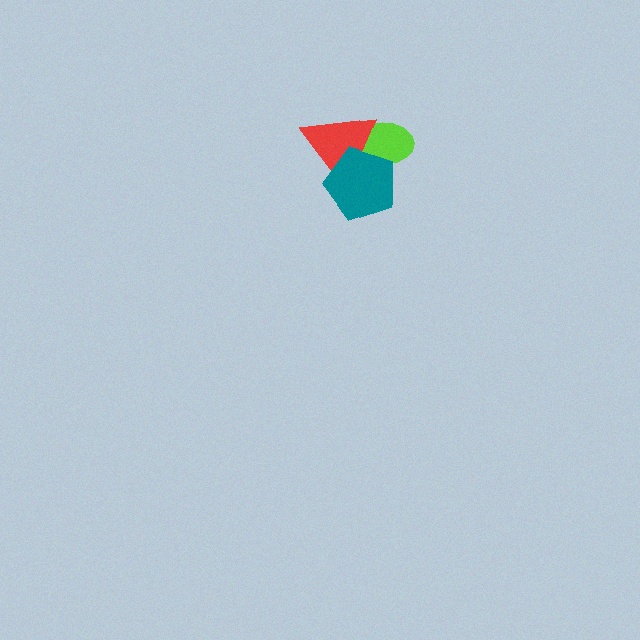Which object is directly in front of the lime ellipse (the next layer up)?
The red triangle is directly in front of the lime ellipse.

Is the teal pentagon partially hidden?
No, no other shape covers it.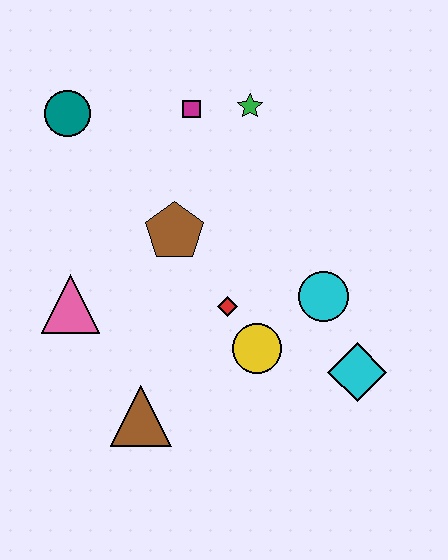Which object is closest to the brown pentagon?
The red diamond is closest to the brown pentagon.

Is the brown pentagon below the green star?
Yes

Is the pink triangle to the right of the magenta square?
No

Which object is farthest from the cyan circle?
The teal circle is farthest from the cyan circle.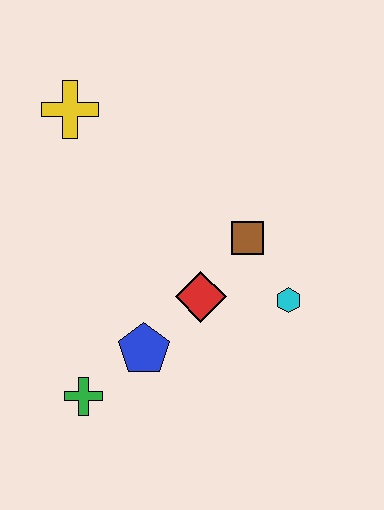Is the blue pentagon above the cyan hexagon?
No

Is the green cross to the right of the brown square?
No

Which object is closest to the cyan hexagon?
The brown square is closest to the cyan hexagon.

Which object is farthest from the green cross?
The yellow cross is farthest from the green cross.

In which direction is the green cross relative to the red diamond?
The green cross is to the left of the red diamond.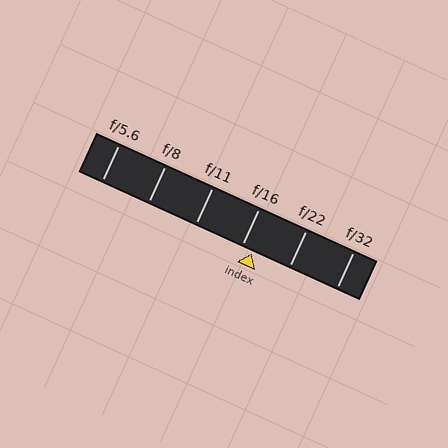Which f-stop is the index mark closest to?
The index mark is closest to f/16.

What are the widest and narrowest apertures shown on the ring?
The widest aperture shown is f/5.6 and the narrowest is f/32.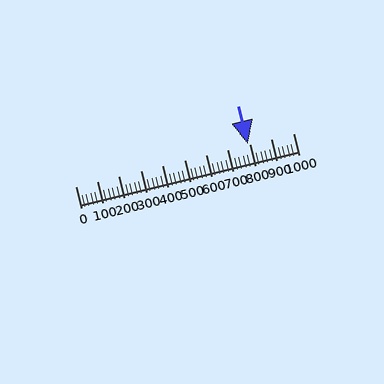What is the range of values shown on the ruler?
The ruler shows values from 0 to 1000.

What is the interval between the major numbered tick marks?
The major tick marks are spaced 100 units apart.